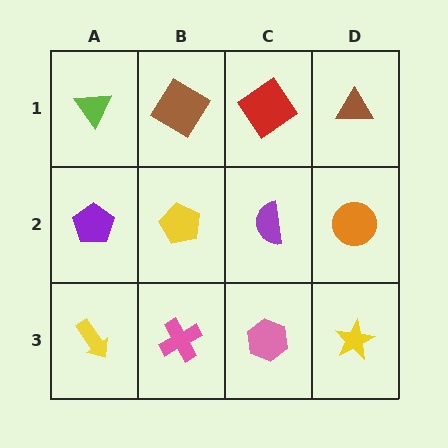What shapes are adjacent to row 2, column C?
A red diamond (row 1, column C), a pink hexagon (row 3, column C), a yellow pentagon (row 2, column B), an orange circle (row 2, column D).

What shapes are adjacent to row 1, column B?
A yellow pentagon (row 2, column B), a lime triangle (row 1, column A), a red diamond (row 1, column C).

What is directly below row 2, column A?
A yellow arrow.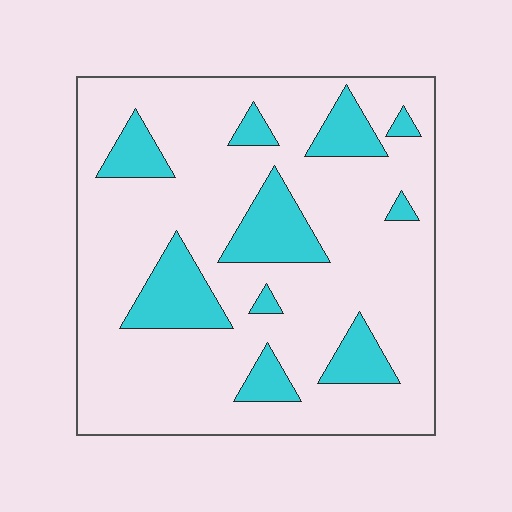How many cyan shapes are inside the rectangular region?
10.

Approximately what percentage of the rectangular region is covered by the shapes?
Approximately 20%.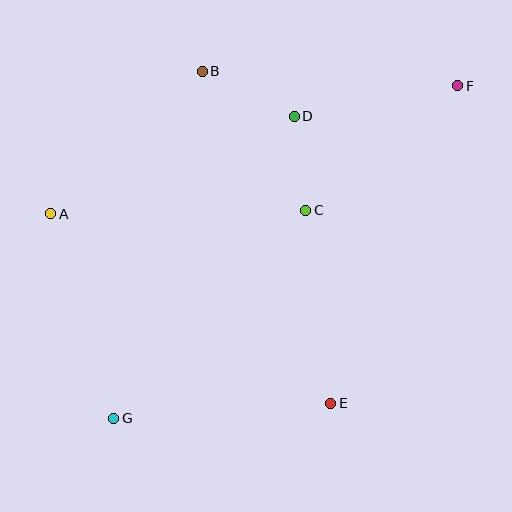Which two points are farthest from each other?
Points F and G are farthest from each other.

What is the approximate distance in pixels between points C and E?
The distance between C and E is approximately 194 pixels.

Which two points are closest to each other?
Points C and D are closest to each other.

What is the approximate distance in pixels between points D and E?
The distance between D and E is approximately 289 pixels.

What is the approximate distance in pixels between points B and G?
The distance between B and G is approximately 358 pixels.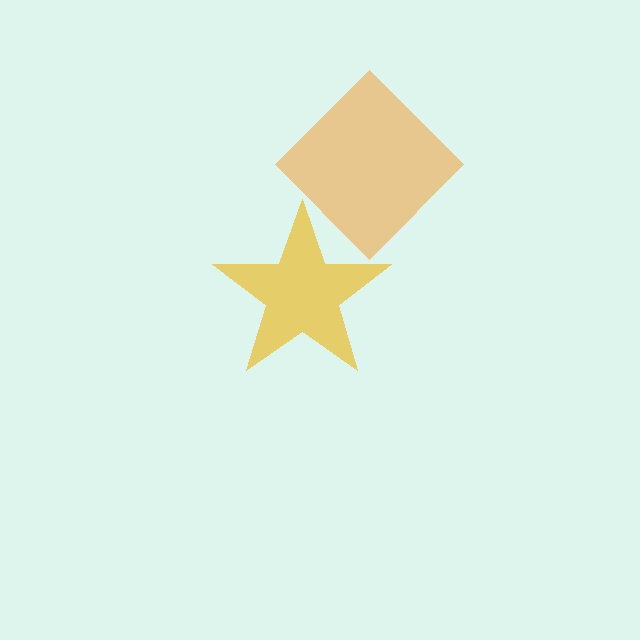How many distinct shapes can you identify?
There are 2 distinct shapes: a yellow star, an orange diamond.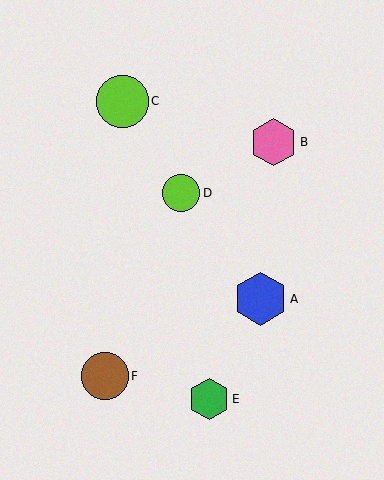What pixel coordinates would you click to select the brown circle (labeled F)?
Click at (105, 376) to select the brown circle F.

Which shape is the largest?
The blue hexagon (labeled A) is the largest.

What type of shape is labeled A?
Shape A is a blue hexagon.